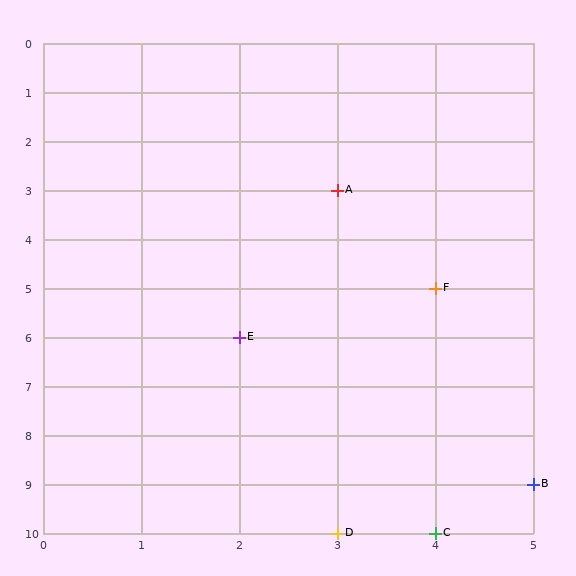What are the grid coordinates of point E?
Point E is at grid coordinates (2, 6).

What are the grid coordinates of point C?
Point C is at grid coordinates (4, 10).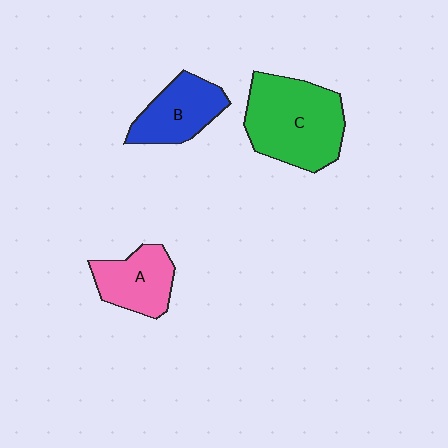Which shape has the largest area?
Shape C (green).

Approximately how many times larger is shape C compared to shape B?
Approximately 1.7 times.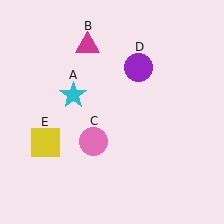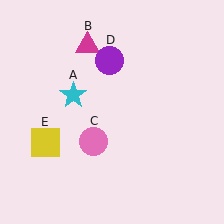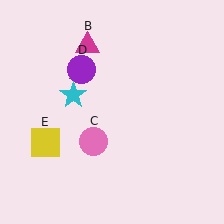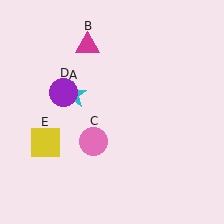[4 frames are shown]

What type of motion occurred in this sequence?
The purple circle (object D) rotated counterclockwise around the center of the scene.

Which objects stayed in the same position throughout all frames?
Cyan star (object A) and magenta triangle (object B) and pink circle (object C) and yellow square (object E) remained stationary.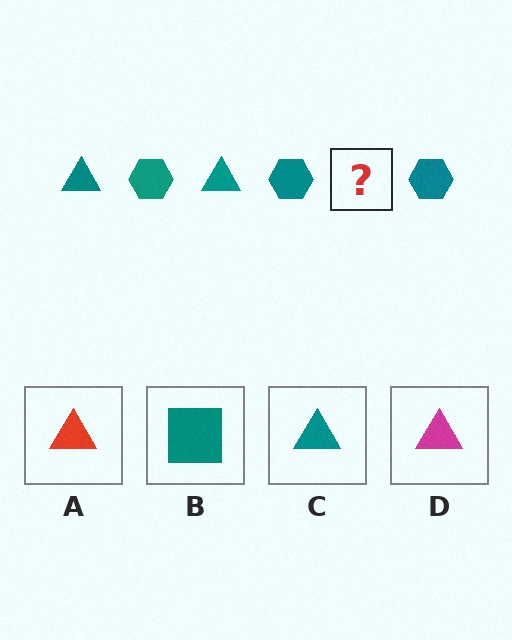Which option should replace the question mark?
Option C.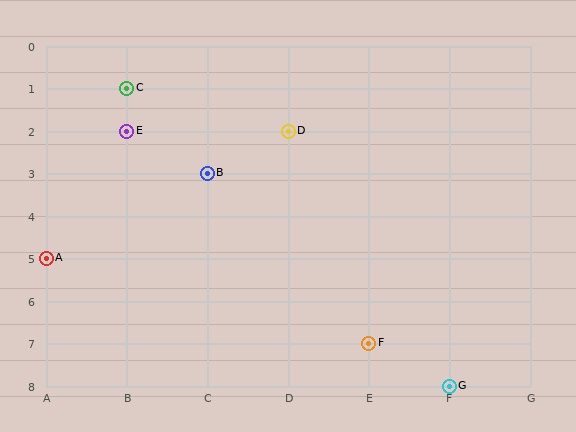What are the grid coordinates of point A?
Point A is at grid coordinates (A, 5).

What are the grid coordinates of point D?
Point D is at grid coordinates (D, 2).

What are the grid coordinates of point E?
Point E is at grid coordinates (B, 2).